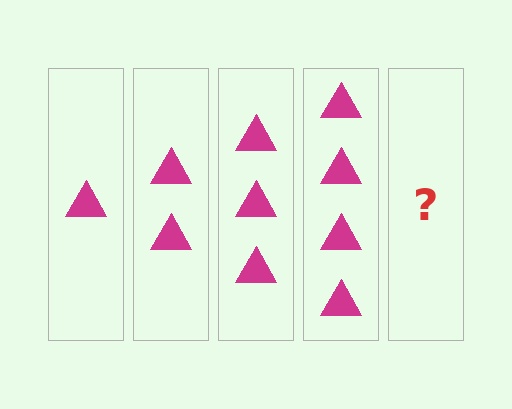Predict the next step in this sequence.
The next step is 5 triangles.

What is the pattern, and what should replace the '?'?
The pattern is that each step adds one more triangle. The '?' should be 5 triangles.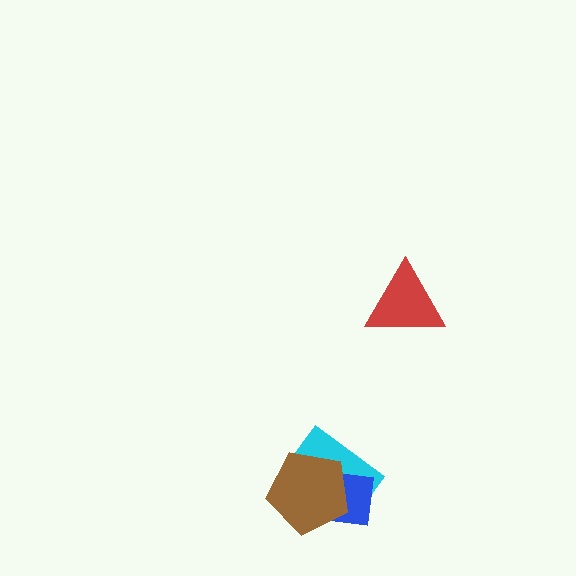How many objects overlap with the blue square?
2 objects overlap with the blue square.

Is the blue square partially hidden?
Yes, it is partially covered by another shape.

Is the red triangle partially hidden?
No, no other shape covers it.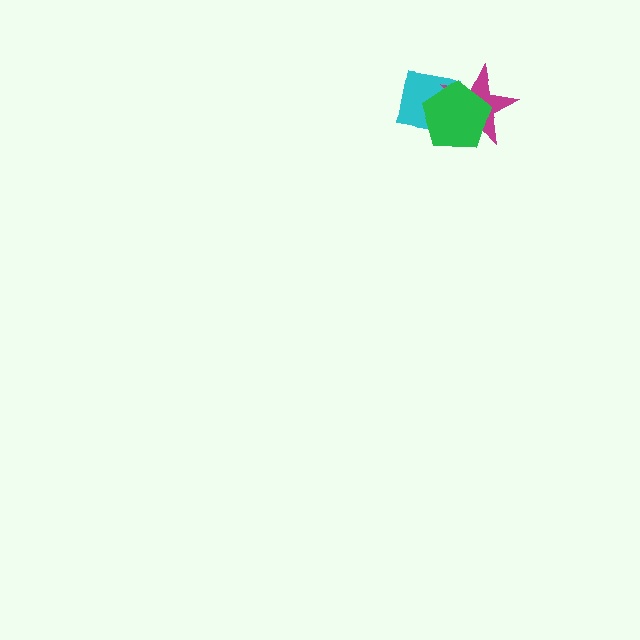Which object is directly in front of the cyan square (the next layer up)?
The magenta star is directly in front of the cyan square.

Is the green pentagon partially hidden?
No, no other shape covers it.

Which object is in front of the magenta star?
The green pentagon is in front of the magenta star.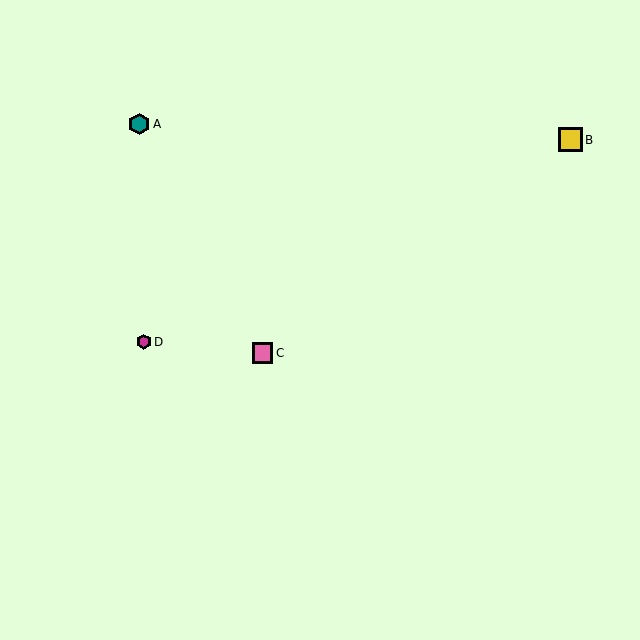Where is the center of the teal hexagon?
The center of the teal hexagon is at (139, 124).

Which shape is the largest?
The yellow square (labeled B) is the largest.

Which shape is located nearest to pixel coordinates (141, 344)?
The magenta hexagon (labeled D) at (144, 342) is nearest to that location.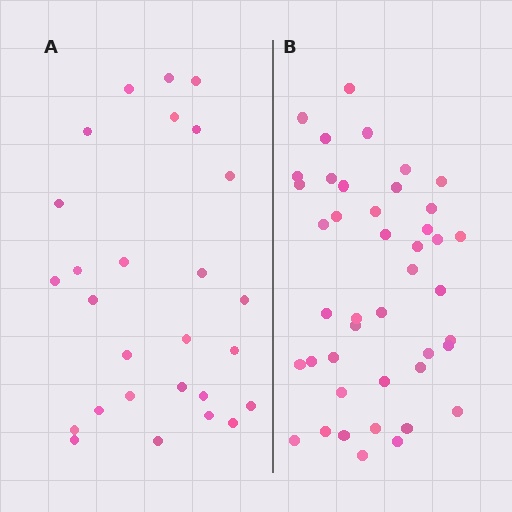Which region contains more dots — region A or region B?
Region B (the right region) has more dots.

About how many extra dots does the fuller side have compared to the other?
Region B has approximately 15 more dots than region A.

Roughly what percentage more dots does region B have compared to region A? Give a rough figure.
About 60% more.